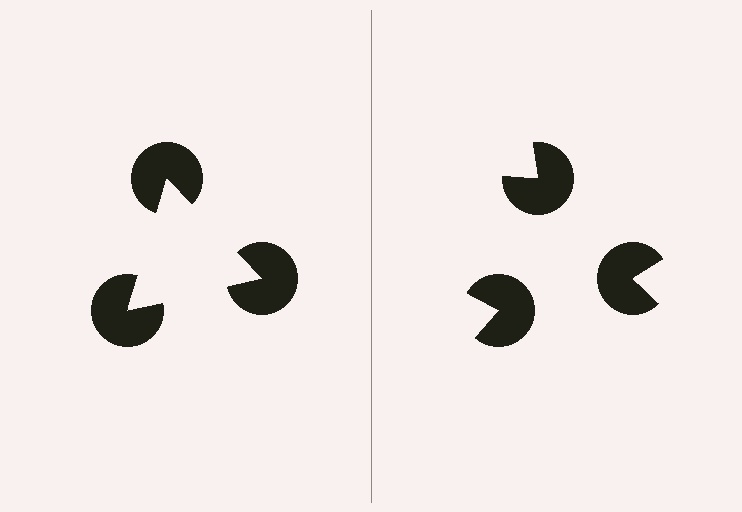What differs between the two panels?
The pac-man discs are positioned identically on both sides; only the wedge orientations differ. On the left they align to a triangle; on the right they are misaligned.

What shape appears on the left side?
An illusory triangle.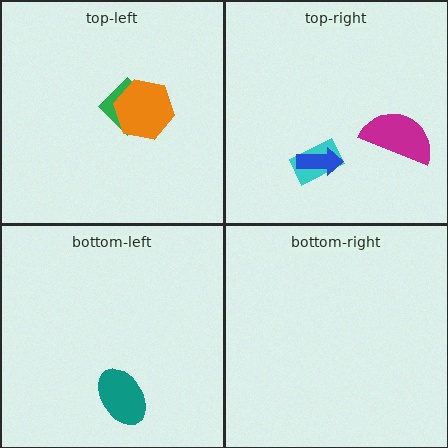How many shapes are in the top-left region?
2.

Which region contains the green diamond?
The top-left region.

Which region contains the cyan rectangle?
The top-right region.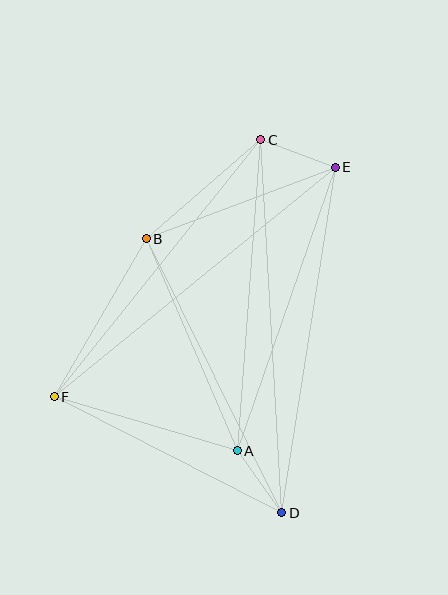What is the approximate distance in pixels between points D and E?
The distance between D and E is approximately 350 pixels.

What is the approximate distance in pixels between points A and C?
The distance between A and C is approximately 312 pixels.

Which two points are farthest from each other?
Points C and D are farthest from each other.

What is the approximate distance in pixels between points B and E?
The distance between B and E is approximately 202 pixels.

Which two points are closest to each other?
Points A and D are closest to each other.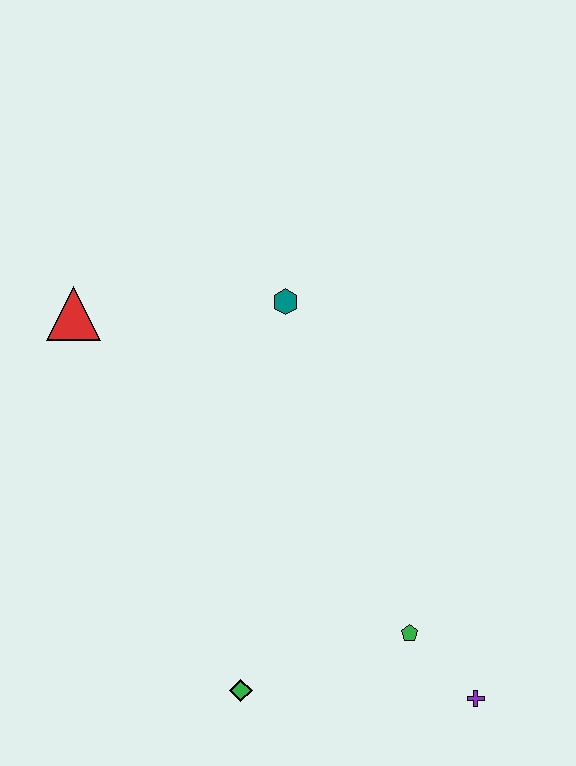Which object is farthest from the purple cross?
The red triangle is farthest from the purple cross.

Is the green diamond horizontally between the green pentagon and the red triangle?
Yes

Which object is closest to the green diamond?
The green pentagon is closest to the green diamond.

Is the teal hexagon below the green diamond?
No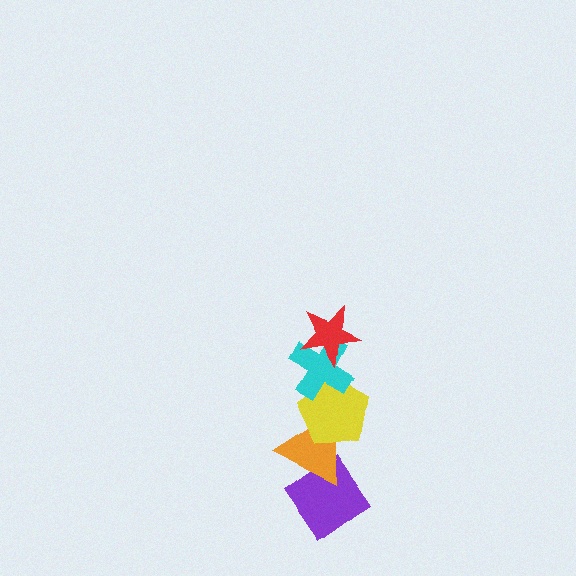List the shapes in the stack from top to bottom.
From top to bottom: the red star, the cyan cross, the yellow pentagon, the orange triangle, the purple diamond.